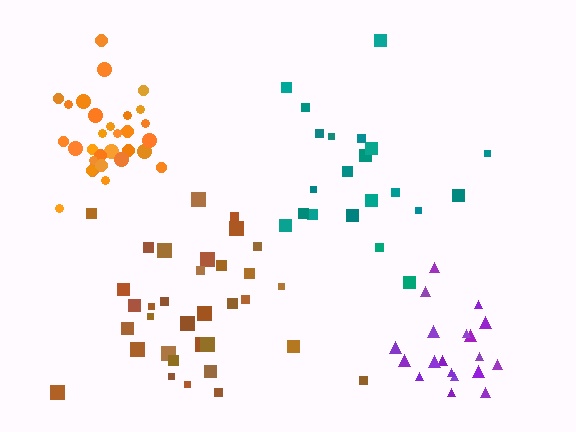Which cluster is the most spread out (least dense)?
Teal.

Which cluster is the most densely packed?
Orange.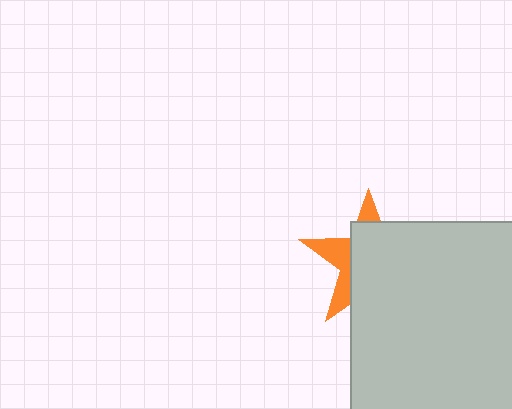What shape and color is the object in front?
The object in front is a light gray square.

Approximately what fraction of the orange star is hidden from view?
Roughly 68% of the orange star is hidden behind the light gray square.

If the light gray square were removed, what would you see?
You would see the complete orange star.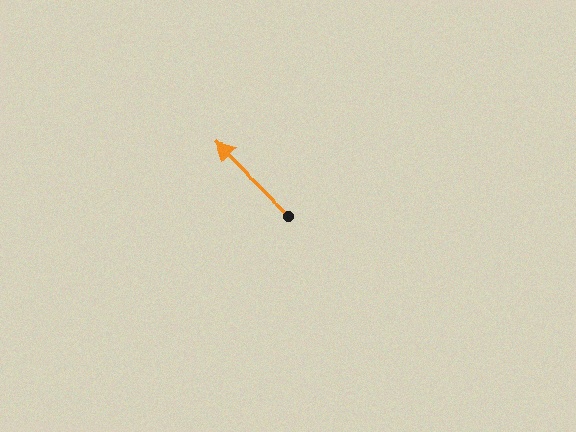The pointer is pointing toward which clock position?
Roughly 10 o'clock.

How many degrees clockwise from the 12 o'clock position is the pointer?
Approximately 314 degrees.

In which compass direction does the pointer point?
Northwest.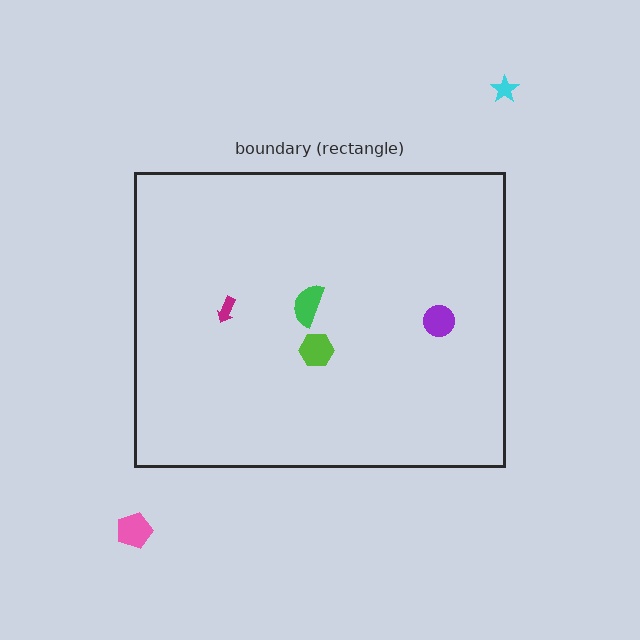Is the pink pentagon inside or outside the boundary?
Outside.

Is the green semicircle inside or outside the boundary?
Inside.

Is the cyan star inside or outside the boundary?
Outside.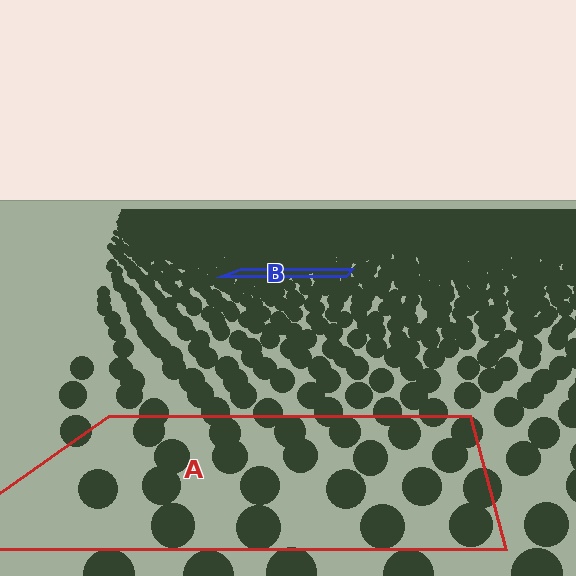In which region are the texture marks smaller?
The texture marks are smaller in region B, because it is farther away.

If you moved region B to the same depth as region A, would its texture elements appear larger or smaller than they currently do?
They would appear larger. At a closer depth, the same texture elements are projected at a bigger on-screen size.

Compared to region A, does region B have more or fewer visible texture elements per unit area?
Region B has more texture elements per unit area — they are packed more densely because it is farther away.